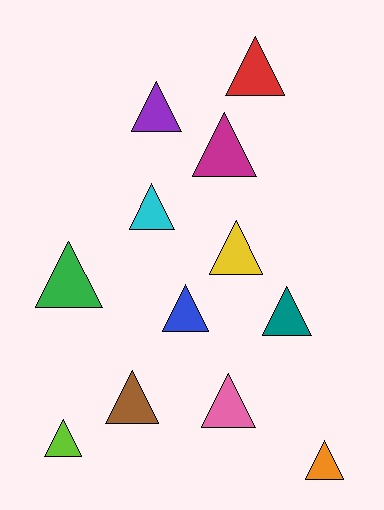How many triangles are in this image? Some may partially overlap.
There are 12 triangles.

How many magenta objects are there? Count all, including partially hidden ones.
There is 1 magenta object.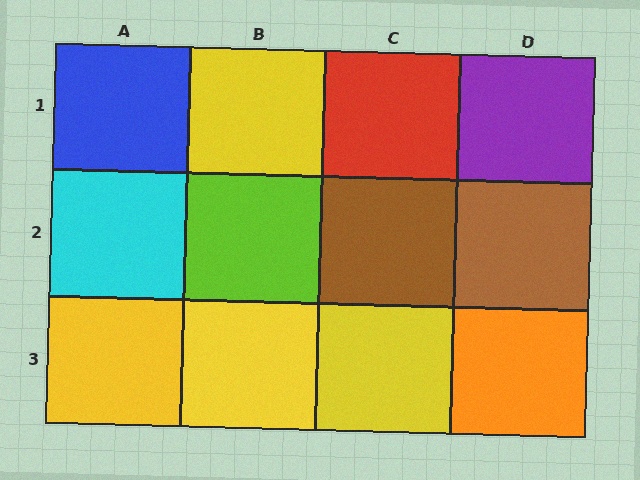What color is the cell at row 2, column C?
Brown.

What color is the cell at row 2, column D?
Brown.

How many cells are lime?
1 cell is lime.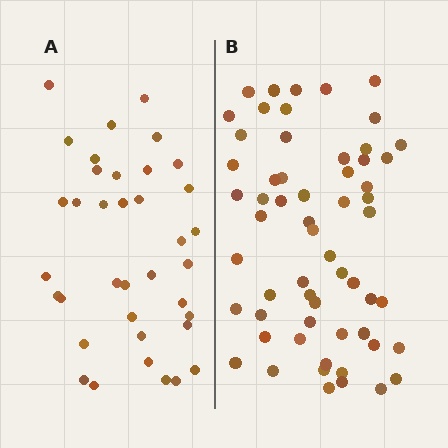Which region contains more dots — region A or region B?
Region B (the right region) has more dots.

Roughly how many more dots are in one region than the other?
Region B has approximately 20 more dots than region A.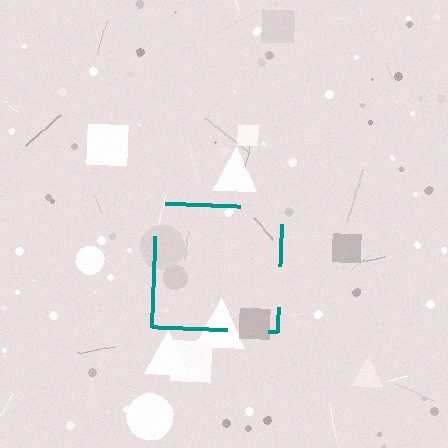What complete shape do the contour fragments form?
The contour fragments form a square.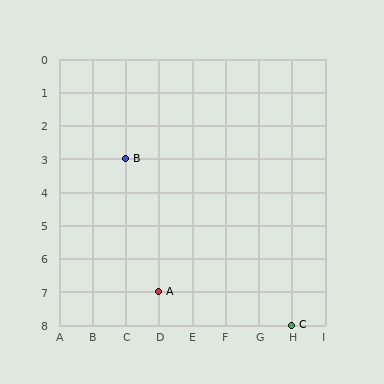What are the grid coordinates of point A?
Point A is at grid coordinates (D, 7).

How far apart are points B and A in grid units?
Points B and A are 1 column and 4 rows apart (about 4.1 grid units diagonally).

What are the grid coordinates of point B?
Point B is at grid coordinates (C, 3).